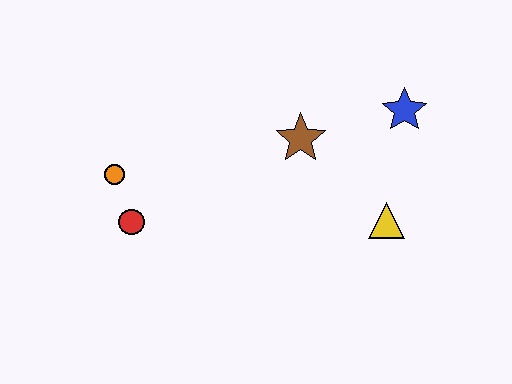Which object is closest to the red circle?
The orange circle is closest to the red circle.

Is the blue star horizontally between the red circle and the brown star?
No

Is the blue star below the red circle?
No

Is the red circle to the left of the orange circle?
No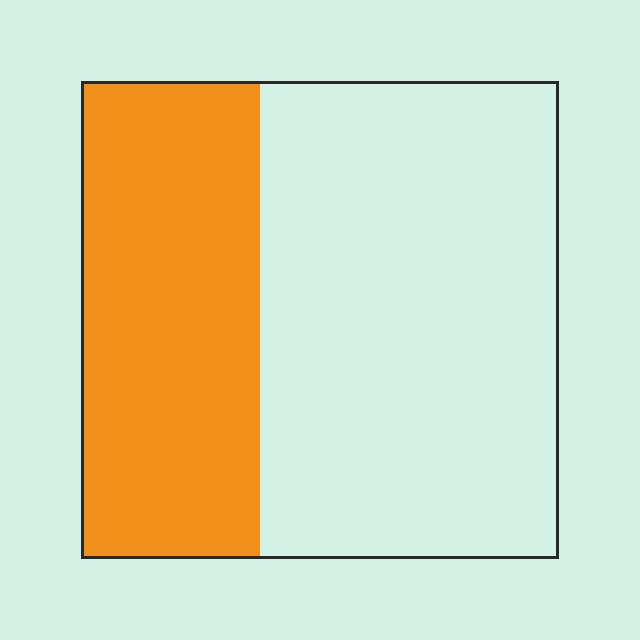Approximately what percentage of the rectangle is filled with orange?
Approximately 35%.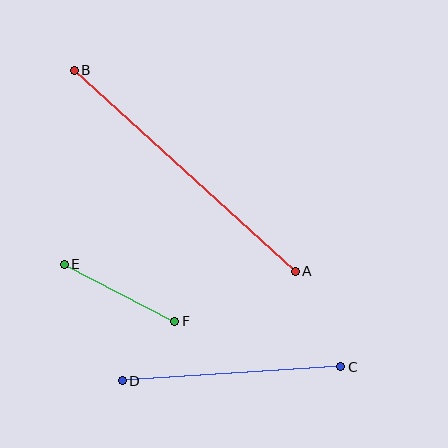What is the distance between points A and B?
The distance is approximately 299 pixels.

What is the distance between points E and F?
The distance is approximately 124 pixels.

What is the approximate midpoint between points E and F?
The midpoint is at approximately (119, 293) pixels.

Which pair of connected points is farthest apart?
Points A and B are farthest apart.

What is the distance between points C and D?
The distance is approximately 219 pixels.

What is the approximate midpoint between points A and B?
The midpoint is at approximately (185, 171) pixels.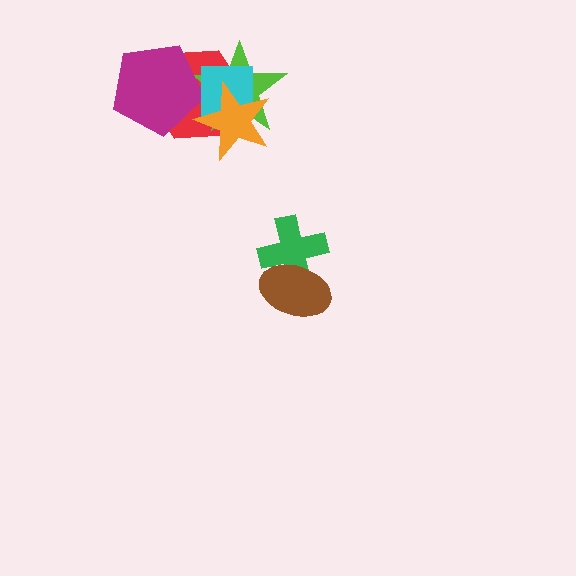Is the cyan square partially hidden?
Yes, it is partially covered by another shape.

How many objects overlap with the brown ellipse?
1 object overlaps with the brown ellipse.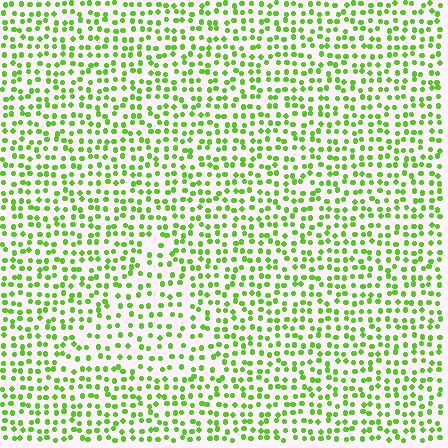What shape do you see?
I see a triangle.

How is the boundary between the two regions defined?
The boundary is defined by a change in element density (approximately 1.5x ratio). All elements are the same color, size, and shape.